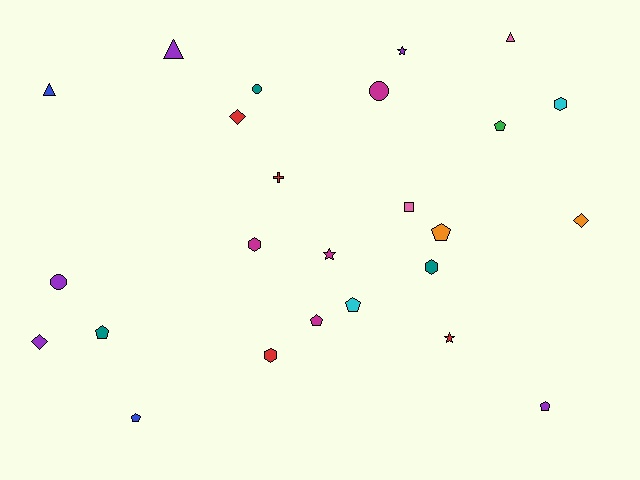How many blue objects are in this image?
There are 2 blue objects.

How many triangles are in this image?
There are 3 triangles.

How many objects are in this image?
There are 25 objects.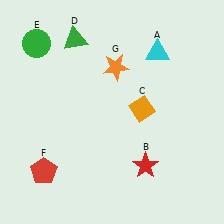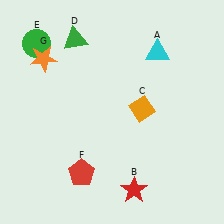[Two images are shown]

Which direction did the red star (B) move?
The red star (B) moved down.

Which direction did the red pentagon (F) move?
The red pentagon (F) moved right.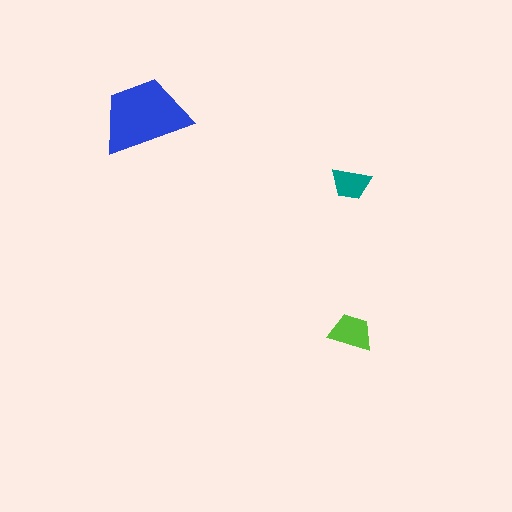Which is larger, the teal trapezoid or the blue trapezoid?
The blue one.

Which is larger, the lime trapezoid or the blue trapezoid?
The blue one.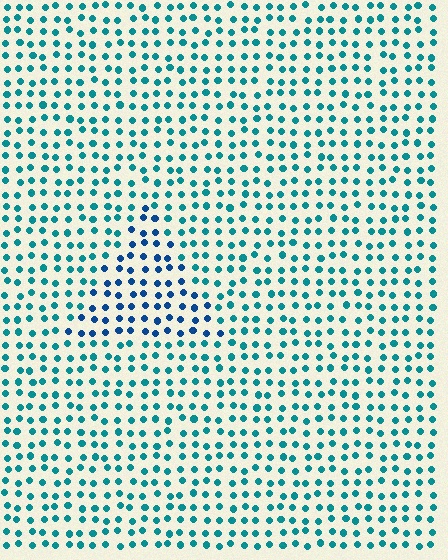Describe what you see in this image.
The image is filled with small teal elements in a uniform arrangement. A triangle-shaped region is visible where the elements are tinted to a slightly different hue, forming a subtle color boundary.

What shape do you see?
I see a triangle.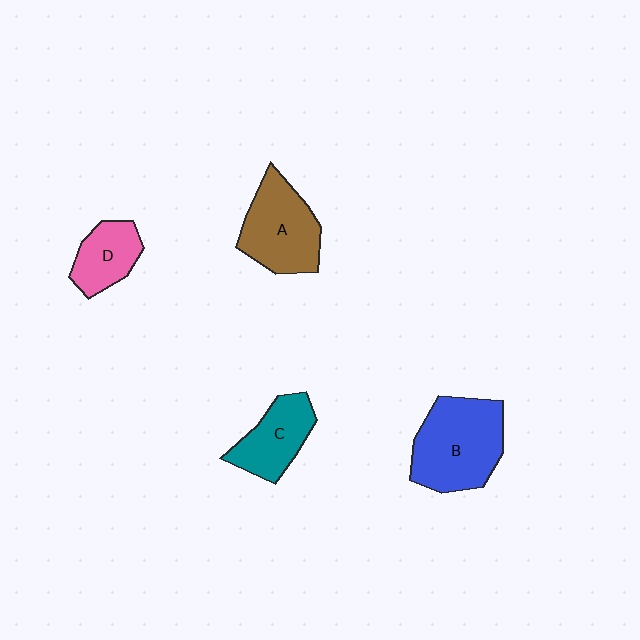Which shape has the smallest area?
Shape D (pink).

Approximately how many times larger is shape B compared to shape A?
Approximately 1.2 times.